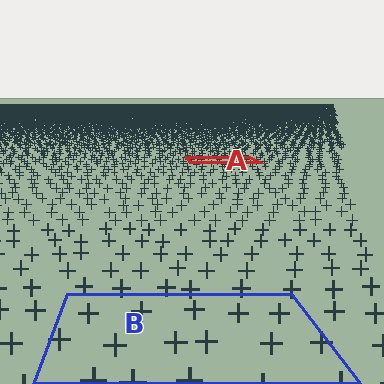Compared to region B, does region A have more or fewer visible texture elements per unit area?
Region A has more texture elements per unit area — they are packed more densely because it is farther away.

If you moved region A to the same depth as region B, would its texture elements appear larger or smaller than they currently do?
They would appear larger. At a closer depth, the same texture elements are projected at a bigger on-screen size.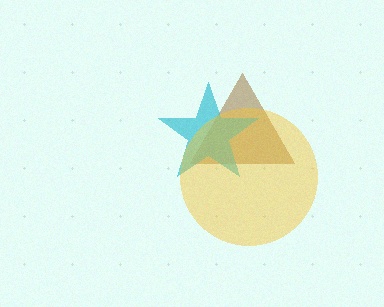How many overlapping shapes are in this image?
There are 3 overlapping shapes in the image.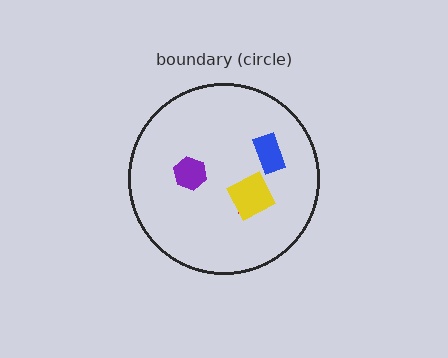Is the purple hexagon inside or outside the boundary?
Inside.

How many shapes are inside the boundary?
4 inside, 0 outside.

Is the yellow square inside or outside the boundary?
Inside.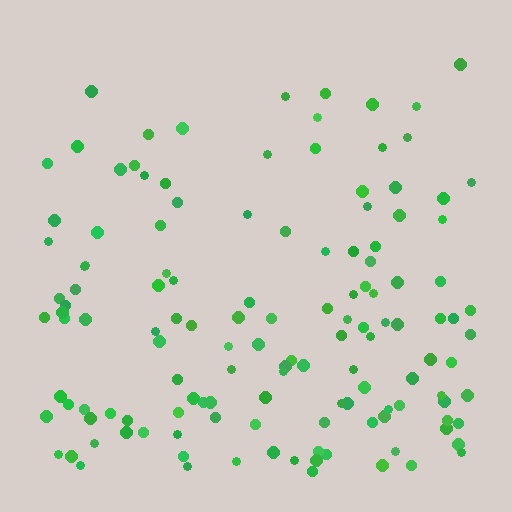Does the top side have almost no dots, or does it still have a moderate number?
Still a moderate number, just noticeably fewer than the bottom.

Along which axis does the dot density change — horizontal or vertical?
Vertical.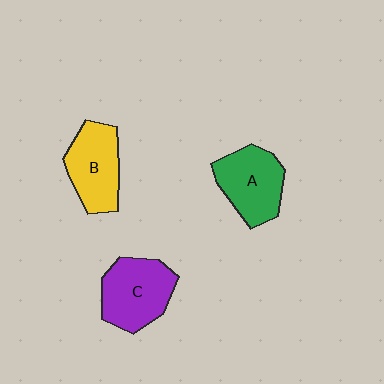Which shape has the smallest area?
Shape B (yellow).